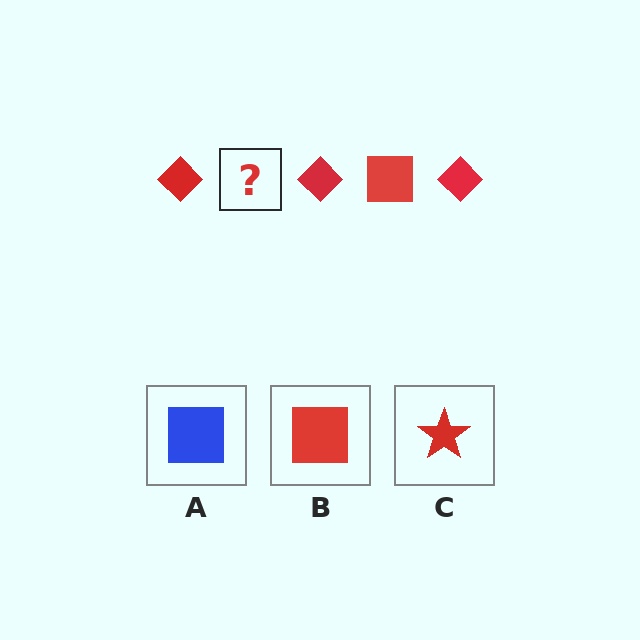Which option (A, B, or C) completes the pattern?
B.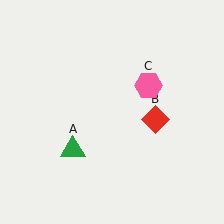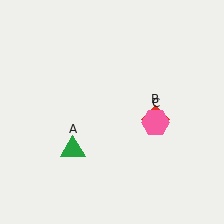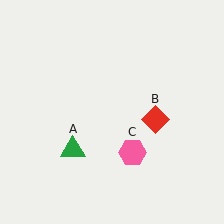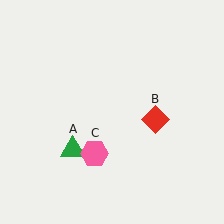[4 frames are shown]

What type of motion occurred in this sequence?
The pink hexagon (object C) rotated clockwise around the center of the scene.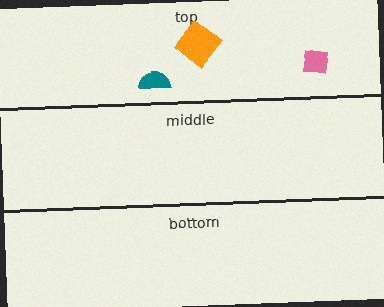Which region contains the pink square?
The top region.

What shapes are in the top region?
The orange diamond, the teal semicircle, the pink square.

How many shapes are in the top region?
3.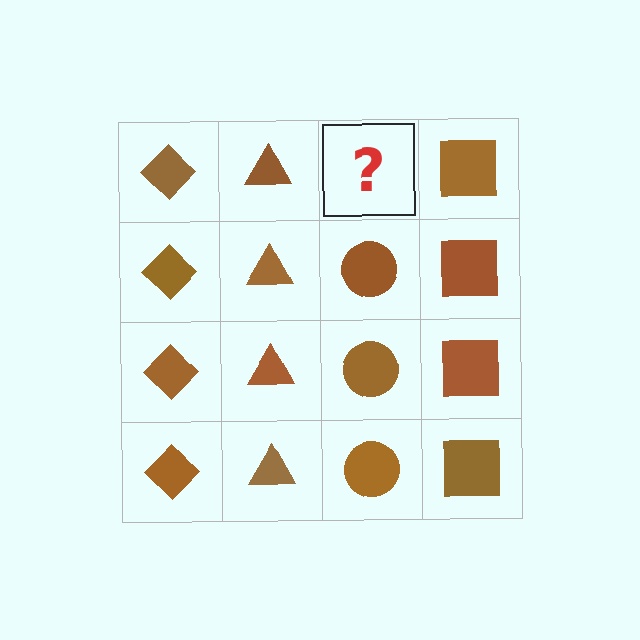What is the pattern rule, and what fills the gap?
The rule is that each column has a consistent shape. The gap should be filled with a brown circle.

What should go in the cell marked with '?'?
The missing cell should contain a brown circle.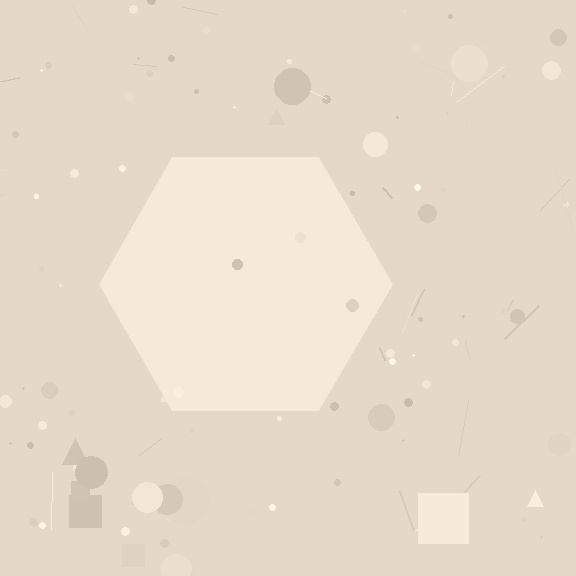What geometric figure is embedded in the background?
A hexagon is embedded in the background.